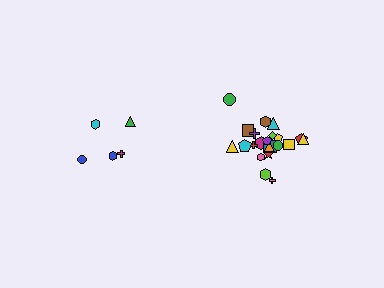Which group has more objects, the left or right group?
The right group.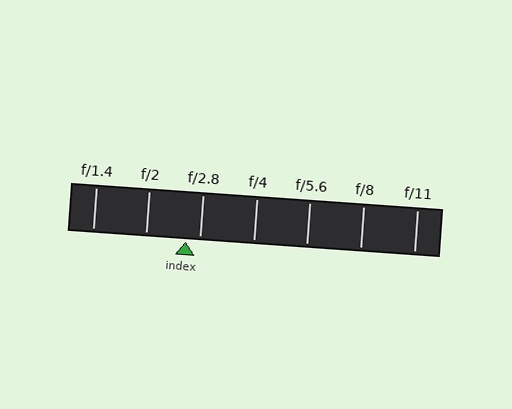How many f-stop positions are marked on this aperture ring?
There are 7 f-stop positions marked.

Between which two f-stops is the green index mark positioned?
The index mark is between f/2 and f/2.8.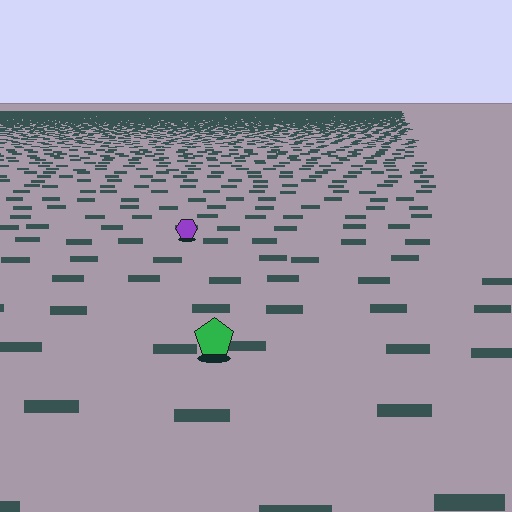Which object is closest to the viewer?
The green pentagon is closest. The texture marks near it are larger and more spread out.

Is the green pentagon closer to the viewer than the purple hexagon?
Yes. The green pentagon is closer — you can tell from the texture gradient: the ground texture is coarser near it.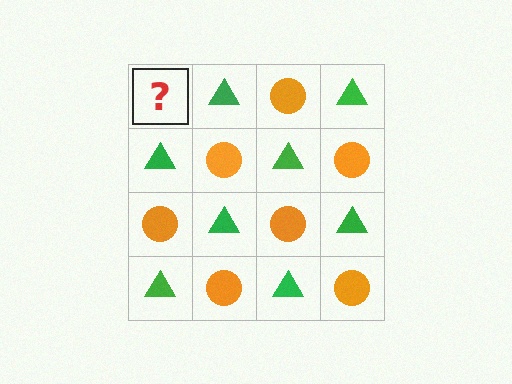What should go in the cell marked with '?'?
The missing cell should contain an orange circle.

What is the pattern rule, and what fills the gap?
The rule is that it alternates orange circle and green triangle in a checkerboard pattern. The gap should be filled with an orange circle.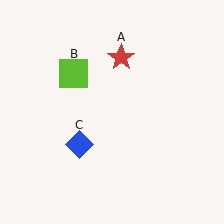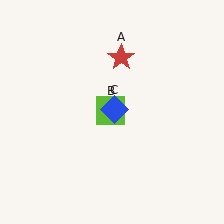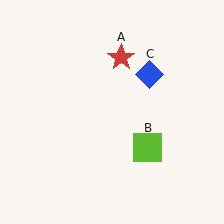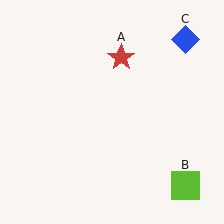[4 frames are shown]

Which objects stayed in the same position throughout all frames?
Red star (object A) remained stationary.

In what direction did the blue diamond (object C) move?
The blue diamond (object C) moved up and to the right.